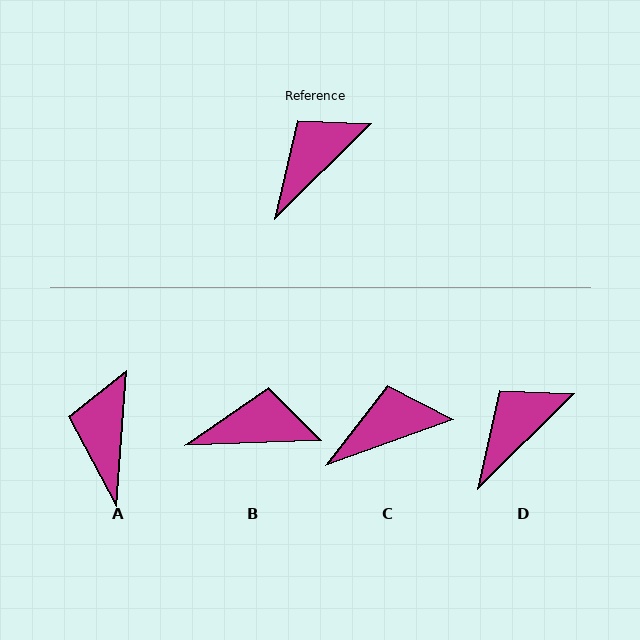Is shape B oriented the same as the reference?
No, it is off by about 42 degrees.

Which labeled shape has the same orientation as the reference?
D.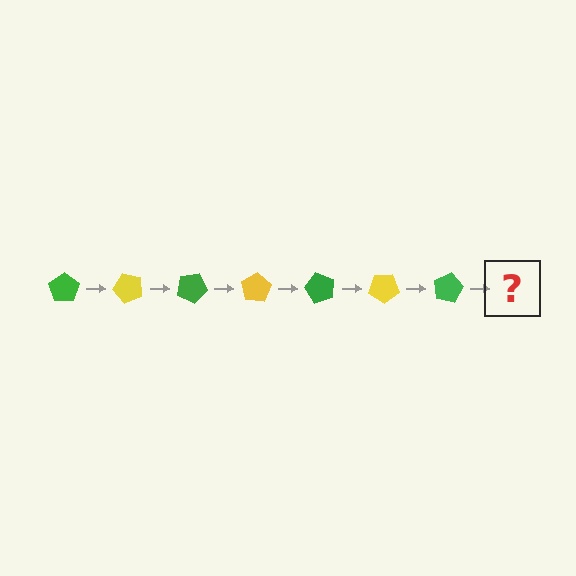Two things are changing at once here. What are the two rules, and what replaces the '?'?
The two rules are that it rotates 50 degrees each step and the color cycles through green and yellow. The '?' should be a yellow pentagon, rotated 350 degrees from the start.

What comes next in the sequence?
The next element should be a yellow pentagon, rotated 350 degrees from the start.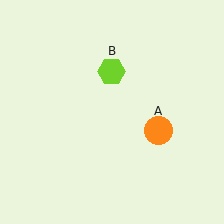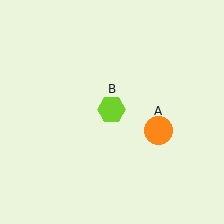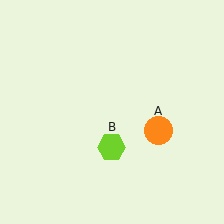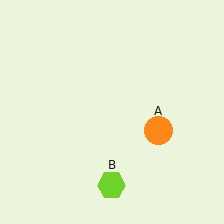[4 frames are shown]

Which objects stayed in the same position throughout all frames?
Orange circle (object A) remained stationary.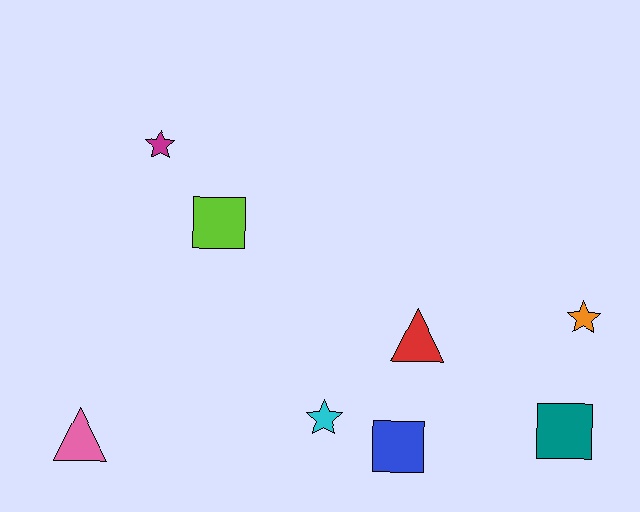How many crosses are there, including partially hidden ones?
There are no crosses.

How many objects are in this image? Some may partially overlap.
There are 8 objects.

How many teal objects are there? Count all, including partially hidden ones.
There is 1 teal object.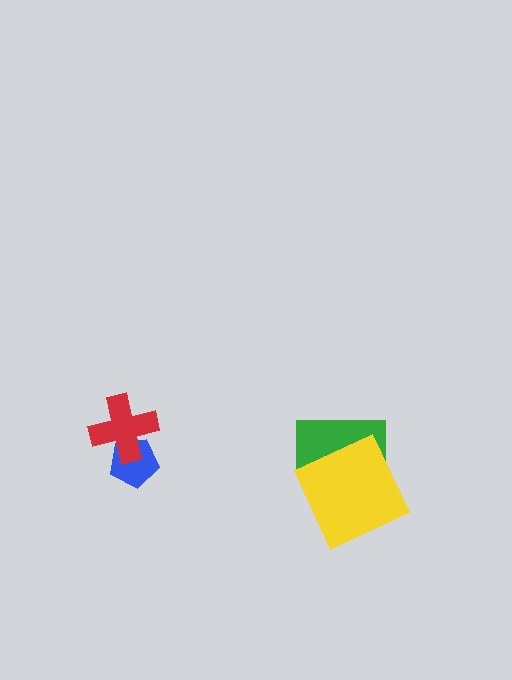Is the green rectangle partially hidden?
Yes, it is partially covered by another shape.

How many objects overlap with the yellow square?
1 object overlaps with the yellow square.